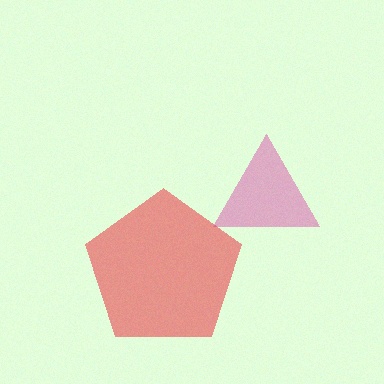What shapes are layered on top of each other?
The layered shapes are: a red pentagon, a magenta triangle.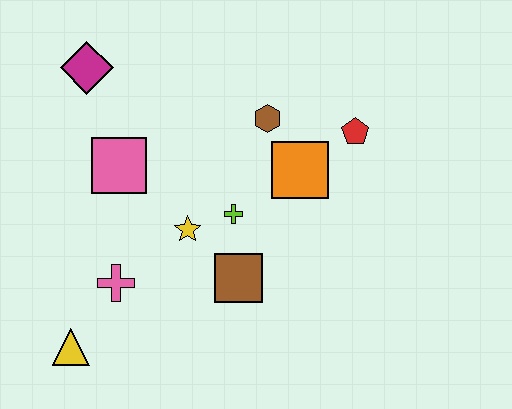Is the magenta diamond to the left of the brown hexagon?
Yes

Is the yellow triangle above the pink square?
No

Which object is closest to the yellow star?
The lime cross is closest to the yellow star.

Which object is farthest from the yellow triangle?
The red pentagon is farthest from the yellow triangle.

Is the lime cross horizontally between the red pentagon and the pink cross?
Yes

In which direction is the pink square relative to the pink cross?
The pink square is above the pink cross.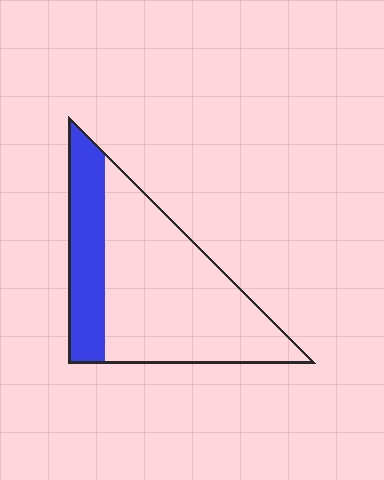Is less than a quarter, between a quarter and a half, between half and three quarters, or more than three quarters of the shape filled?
Between a quarter and a half.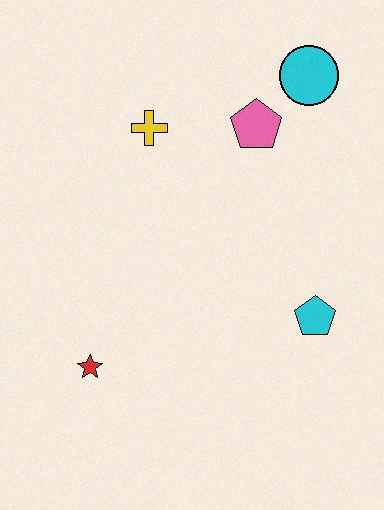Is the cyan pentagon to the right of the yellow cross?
Yes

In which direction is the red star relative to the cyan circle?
The red star is below the cyan circle.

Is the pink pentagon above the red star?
Yes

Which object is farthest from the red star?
The cyan circle is farthest from the red star.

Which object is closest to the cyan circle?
The pink pentagon is closest to the cyan circle.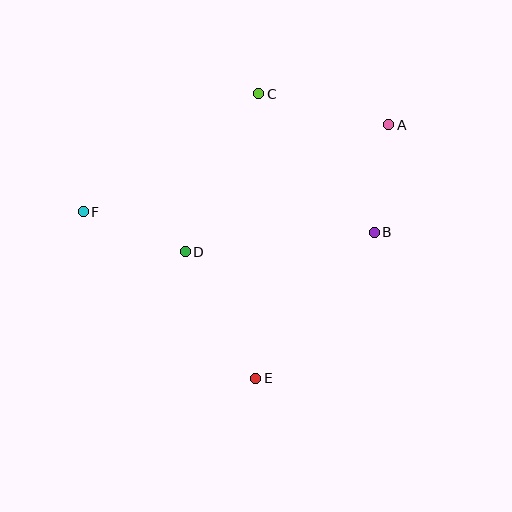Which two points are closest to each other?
Points A and B are closest to each other.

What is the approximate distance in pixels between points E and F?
The distance between E and F is approximately 239 pixels.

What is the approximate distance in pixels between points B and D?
The distance between B and D is approximately 190 pixels.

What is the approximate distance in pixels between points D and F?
The distance between D and F is approximately 109 pixels.